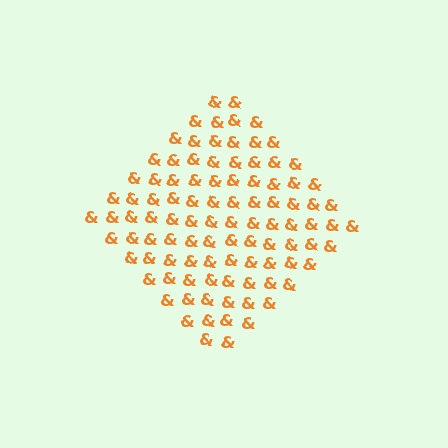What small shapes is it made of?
It is made of small ampersands.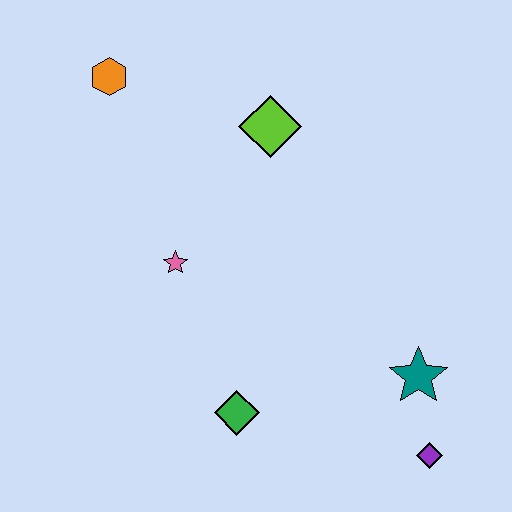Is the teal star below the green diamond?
No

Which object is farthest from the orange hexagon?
The purple diamond is farthest from the orange hexagon.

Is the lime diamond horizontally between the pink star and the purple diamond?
Yes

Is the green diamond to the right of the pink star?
Yes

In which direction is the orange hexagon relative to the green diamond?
The orange hexagon is above the green diamond.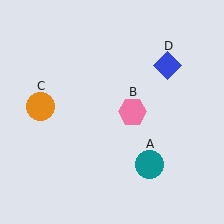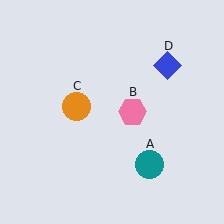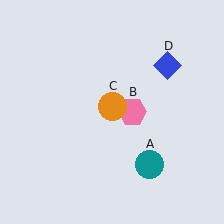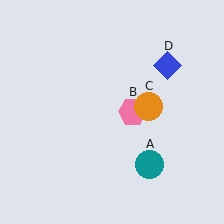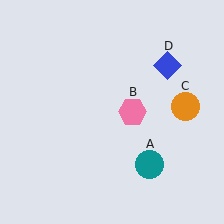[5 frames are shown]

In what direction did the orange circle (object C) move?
The orange circle (object C) moved right.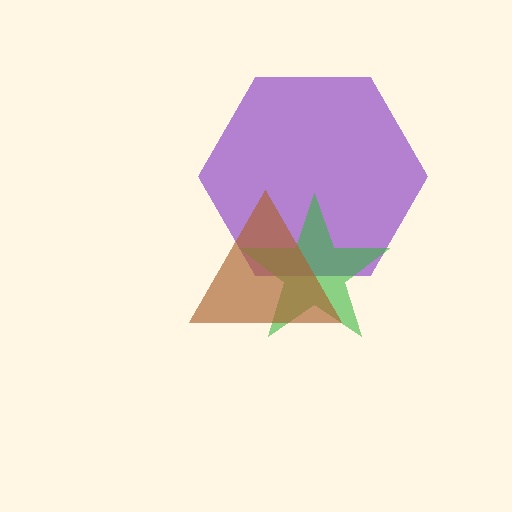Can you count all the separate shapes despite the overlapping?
Yes, there are 3 separate shapes.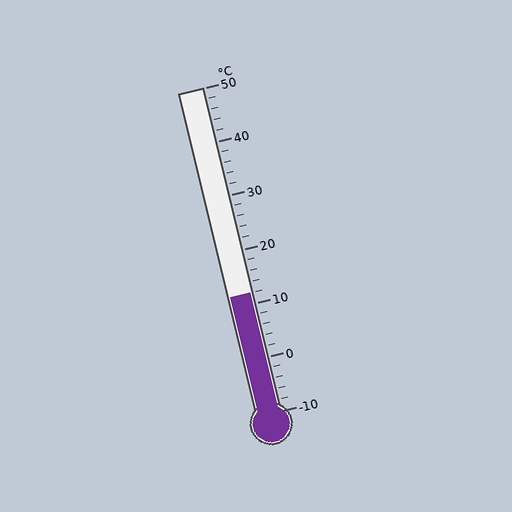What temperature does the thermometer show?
The thermometer shows approximately 12°C.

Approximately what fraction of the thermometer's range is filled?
The thermometer is filled to approximately 35% of its range.